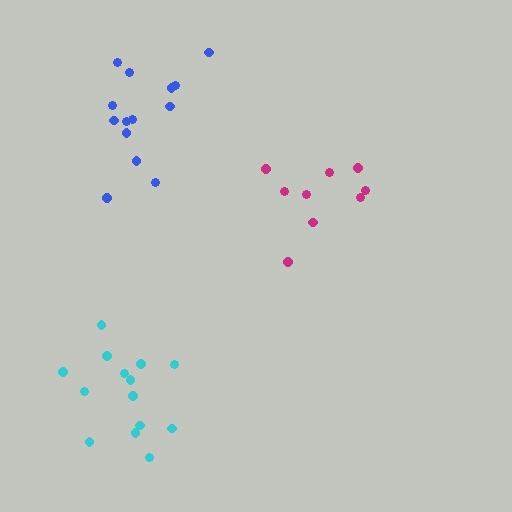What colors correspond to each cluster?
The clusters are colored: magenta, cyan, blue.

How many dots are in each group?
Group 1: 9 dots, Group 2: 14 dots, Group 3: 14 dots (37 total).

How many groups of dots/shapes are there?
There are 3 groups.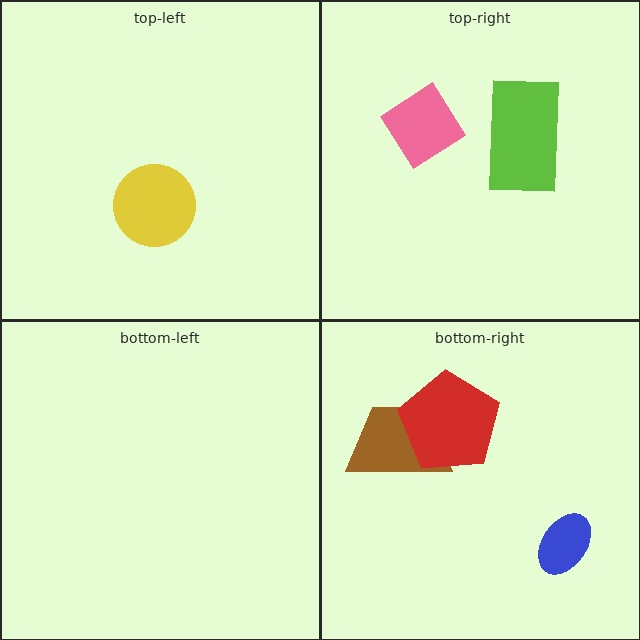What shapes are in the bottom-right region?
The brown trapezoid, the red pentagon, the blue ellipse.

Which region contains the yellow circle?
The top-left region.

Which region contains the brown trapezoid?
The bottom-right region.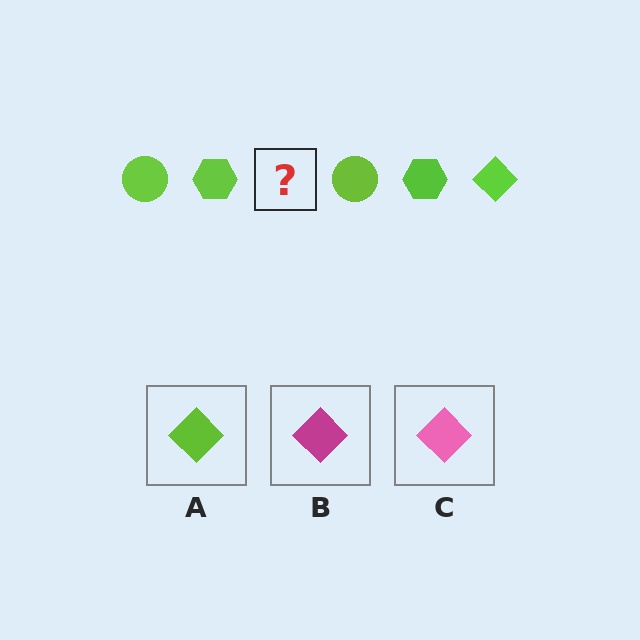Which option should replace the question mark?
Option A.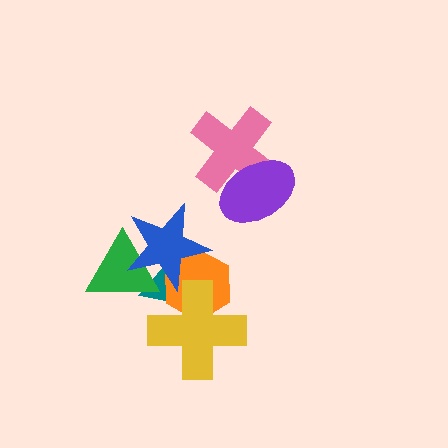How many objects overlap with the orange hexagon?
3 objects overlap with the orange hexagon.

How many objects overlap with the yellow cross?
2 objects overlap with the yellow cross.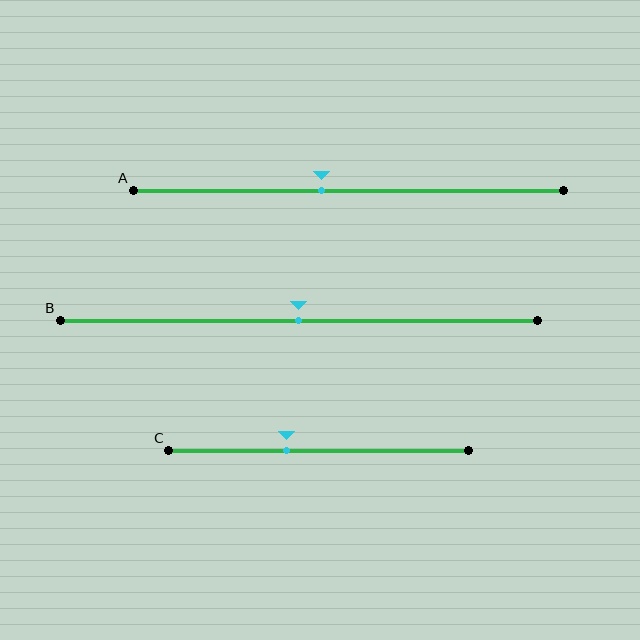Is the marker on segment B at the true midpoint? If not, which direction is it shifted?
Yes, the marker on segment B is at the true midpoint.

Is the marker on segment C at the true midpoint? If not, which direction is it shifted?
No, the marker on segment C is shifted to the left by about 11% of the segment length.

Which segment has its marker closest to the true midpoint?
Segment B has its marker closest to the true midpoint.